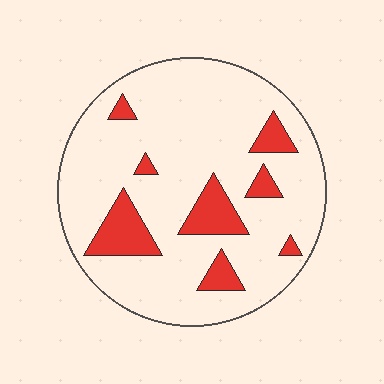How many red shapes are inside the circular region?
8.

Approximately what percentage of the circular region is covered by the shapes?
Approximately 15%.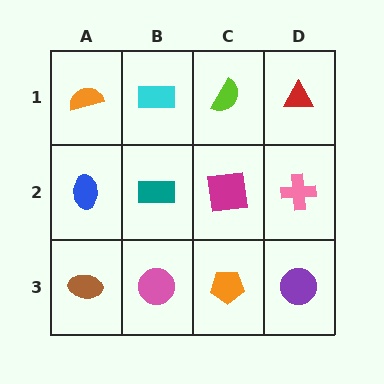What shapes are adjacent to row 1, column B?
A teal rectangle (row 2, column B), an orange semicircle (row 1, column A), a lime semicircle (row 1, column C).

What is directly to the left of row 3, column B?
A brown ellipse.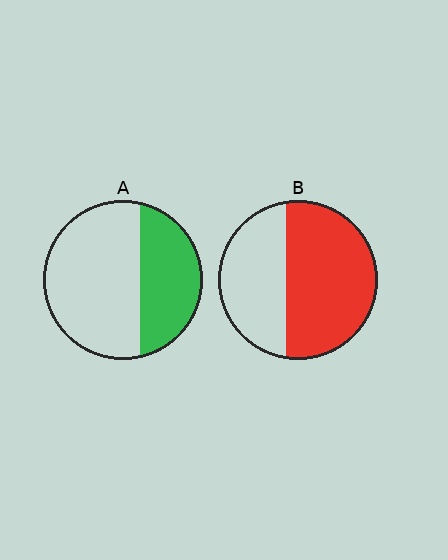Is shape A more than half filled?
No.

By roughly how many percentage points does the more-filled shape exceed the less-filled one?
By roughly 25 percentage points (B over A).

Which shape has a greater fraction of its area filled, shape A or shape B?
Shape B.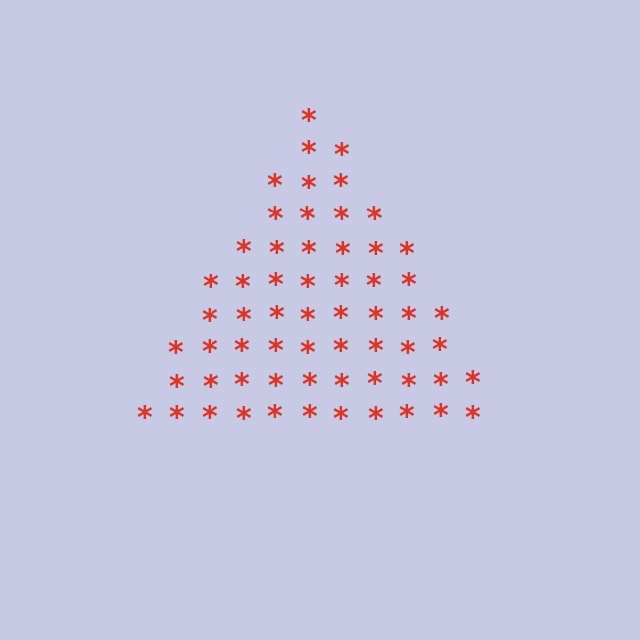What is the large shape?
The large shape is a triangle.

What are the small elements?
The small elements are asterisks.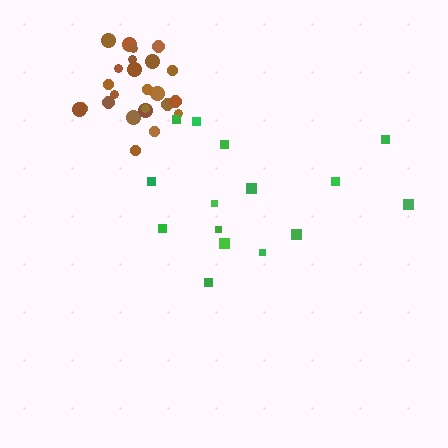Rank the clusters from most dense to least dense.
brown, green.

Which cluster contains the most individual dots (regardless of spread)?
Brown (24).